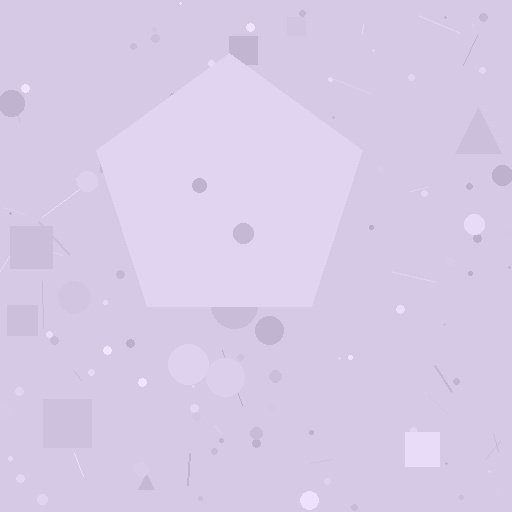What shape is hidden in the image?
A pentagon is hidden in the image.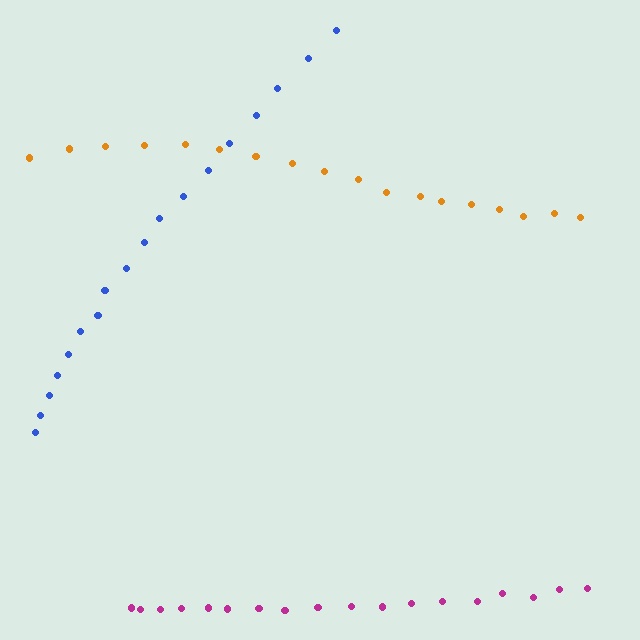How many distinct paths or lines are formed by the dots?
There are 3 distinct paths.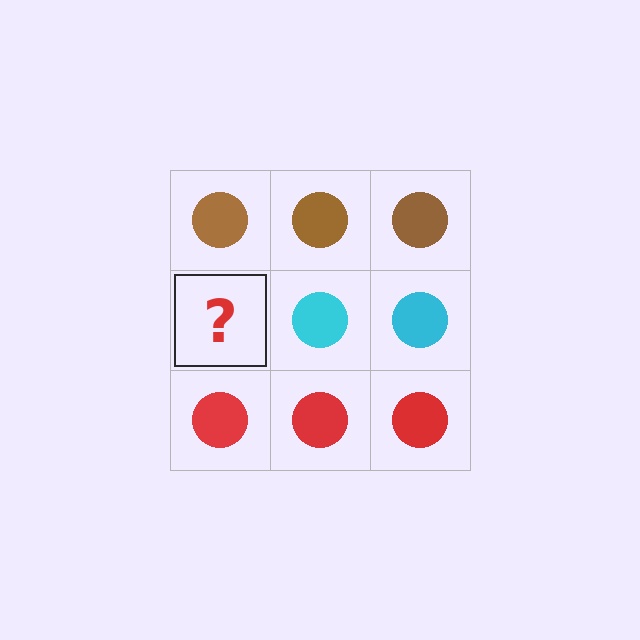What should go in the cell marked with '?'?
The missing cell should contain a cyan circle.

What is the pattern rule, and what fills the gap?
The rule is that each row has a consistent color. The gap should be filled with a cyan circle.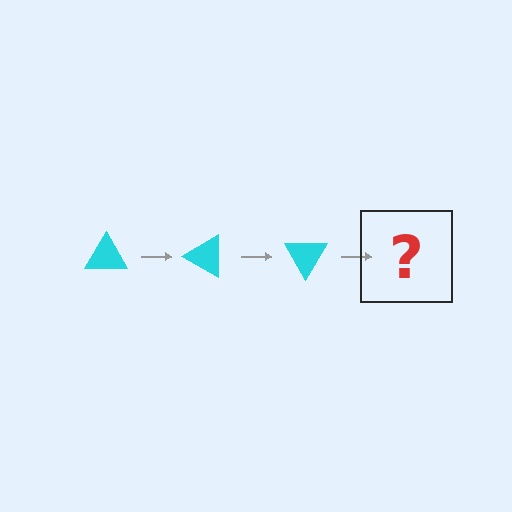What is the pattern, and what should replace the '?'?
The pattern is that the triangle rotates 30 degrees each step. The '?' should be a cyan triangle rotated 90 degrees.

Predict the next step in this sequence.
The next step is a cyan triangle rotated 90 degrees.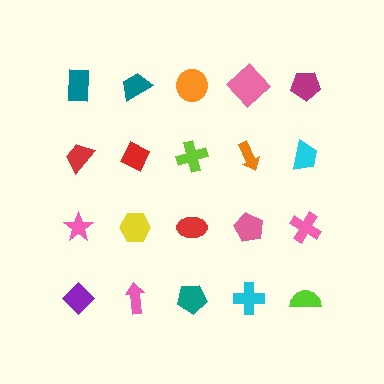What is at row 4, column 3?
A teal pentagon.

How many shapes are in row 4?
5 shapes.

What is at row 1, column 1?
A teal rectangle.